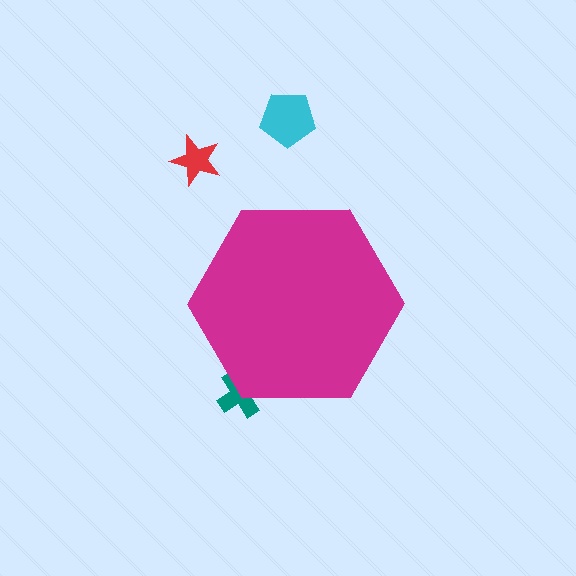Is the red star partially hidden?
No, the red star is fully visible.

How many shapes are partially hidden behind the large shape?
1 shape is partially hidden.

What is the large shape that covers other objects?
A magenta hexagon.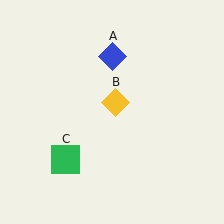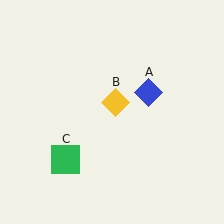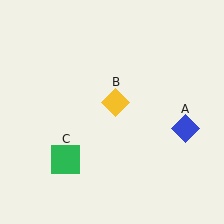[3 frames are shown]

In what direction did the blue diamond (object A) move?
The blue diamond (object A) moved down and to the right.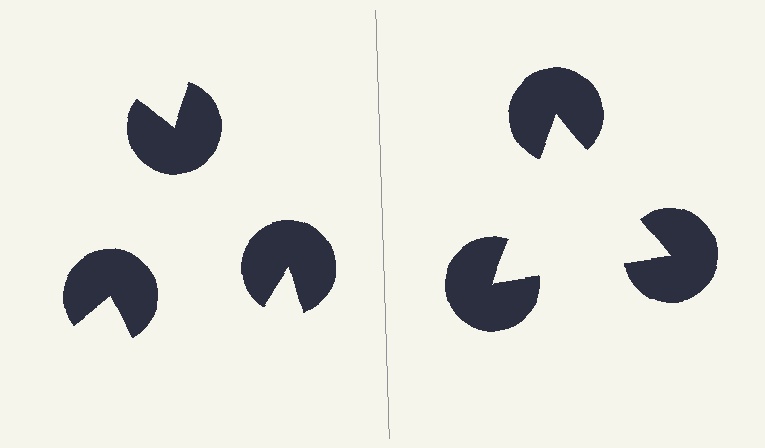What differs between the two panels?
The pac-man discs are positioned identically on both sides; only the wedge orientations differ. On the right they align to a triangle; on the left they are misaligned.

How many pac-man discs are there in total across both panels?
6 — 3 on each side.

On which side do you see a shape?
An illusory triangle appears on the right side. On the left side the wedge cuts are rotated, so no coherent shape forms.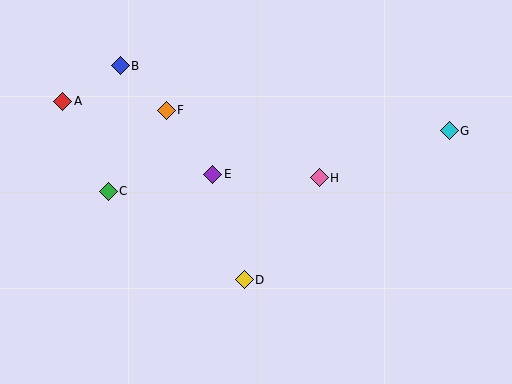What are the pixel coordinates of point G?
Point G is at (449, 131).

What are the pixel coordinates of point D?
Point D is at (244, 280).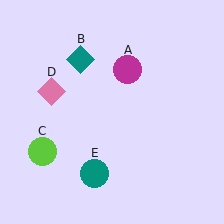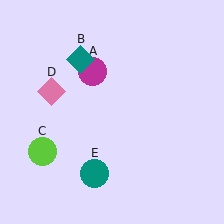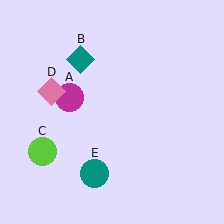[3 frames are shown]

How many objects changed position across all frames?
1 object changed position: magenta circle (object A).